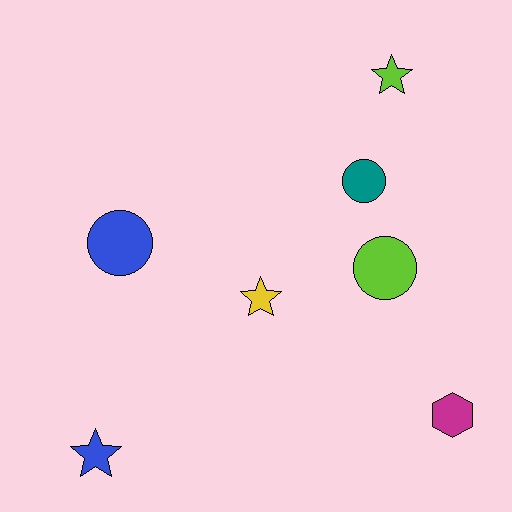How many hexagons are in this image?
There is 1 hexagon.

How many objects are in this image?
There are 7 objects.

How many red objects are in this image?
There are no red objects.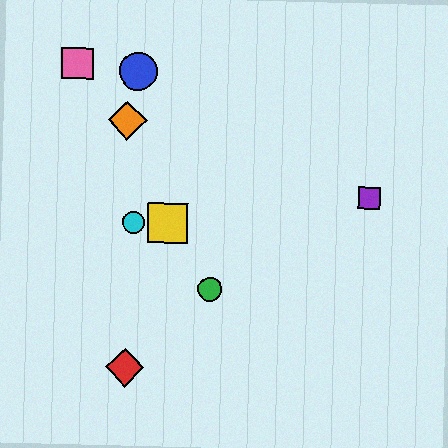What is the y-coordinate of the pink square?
The pink square is at y≈63.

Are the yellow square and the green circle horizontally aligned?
No, the yellow square is at y≈223 and the green circle is at y≈289.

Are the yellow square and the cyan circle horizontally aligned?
Yes, both are at y≈223.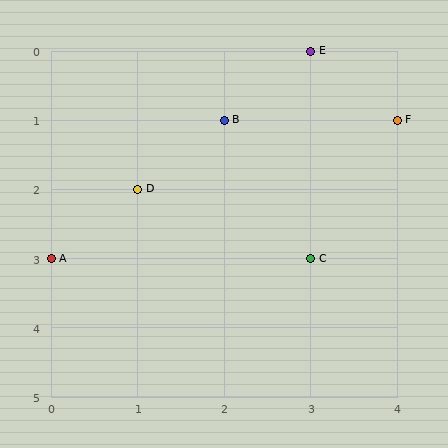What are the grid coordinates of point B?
Point B is at grid coordinates (2, 1).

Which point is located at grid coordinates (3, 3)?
Point C is at (3, 3).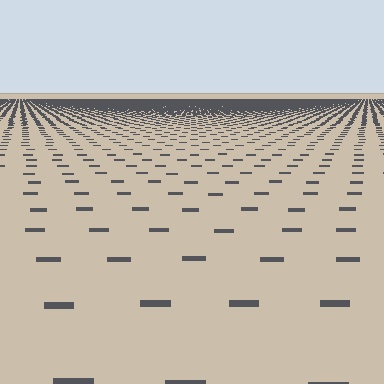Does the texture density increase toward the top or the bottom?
Density increases toward the top.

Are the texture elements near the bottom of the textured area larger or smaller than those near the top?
Larger. Near the bottom, elements are closer to the viewer and appear at a bigger on-screen size.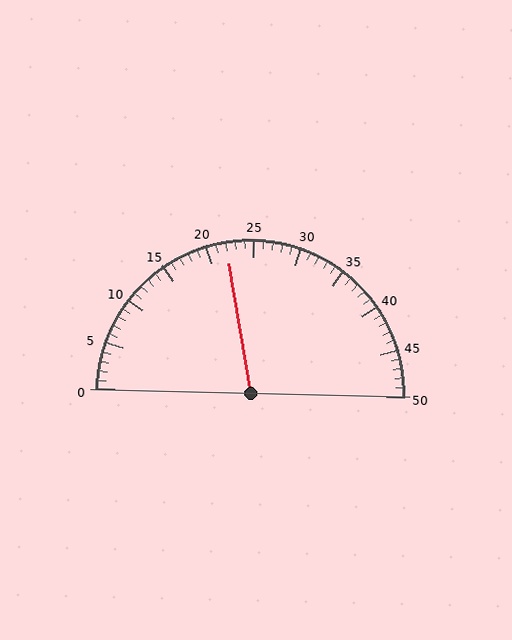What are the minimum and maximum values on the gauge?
The gauge ranges from 0 to 50.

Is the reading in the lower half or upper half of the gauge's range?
The reading is in the lower half of the range (0 to 50).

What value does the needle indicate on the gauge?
The needle indicates approximately 22.